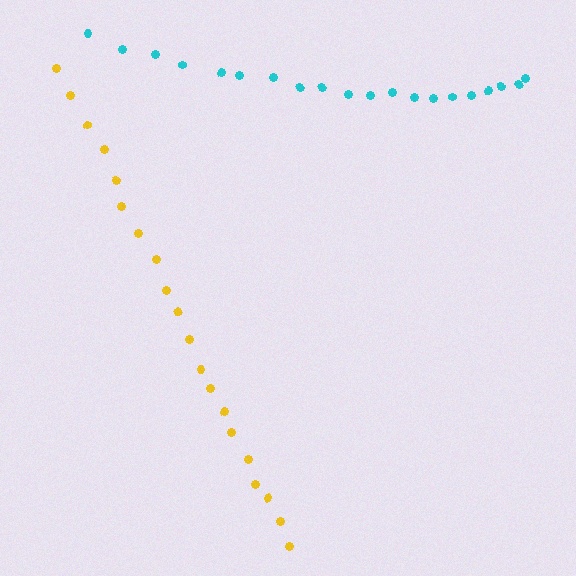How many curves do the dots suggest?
There are 2 distinct paths.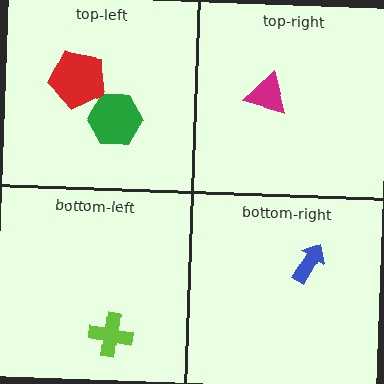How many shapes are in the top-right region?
1.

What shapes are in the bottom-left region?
The lime cross.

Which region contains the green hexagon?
The top-left region.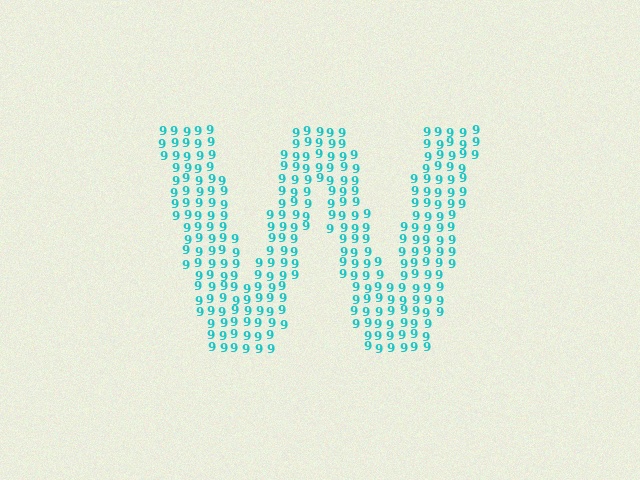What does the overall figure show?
The overall figure shows the letter W.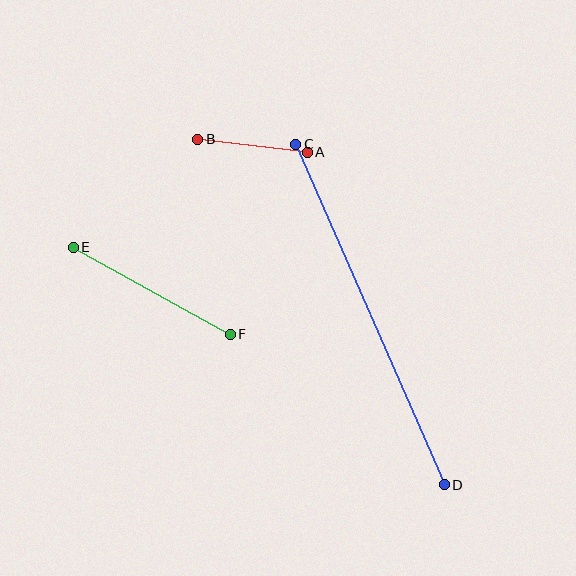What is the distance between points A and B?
The distance is approximately 110 pixels.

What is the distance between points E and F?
The distance is approximately 179 pixels.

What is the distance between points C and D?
The distance is approximately 372 pixels.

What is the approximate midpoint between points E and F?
The midpoint is at approximately (152, 291) pixels.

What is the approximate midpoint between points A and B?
The midpoint is at approximately (253, 146) pixels.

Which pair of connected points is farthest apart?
Points C and D are farthest apart.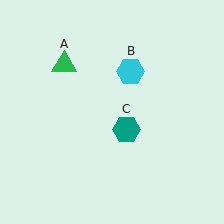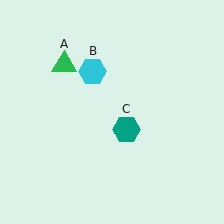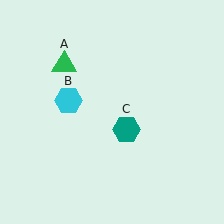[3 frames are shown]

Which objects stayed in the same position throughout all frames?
Green triangle (object A) and teal hexagon (object C) remained stationary.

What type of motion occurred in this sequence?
The cyan hexagon (object B) rotated counterclockwise around the center of the scene.